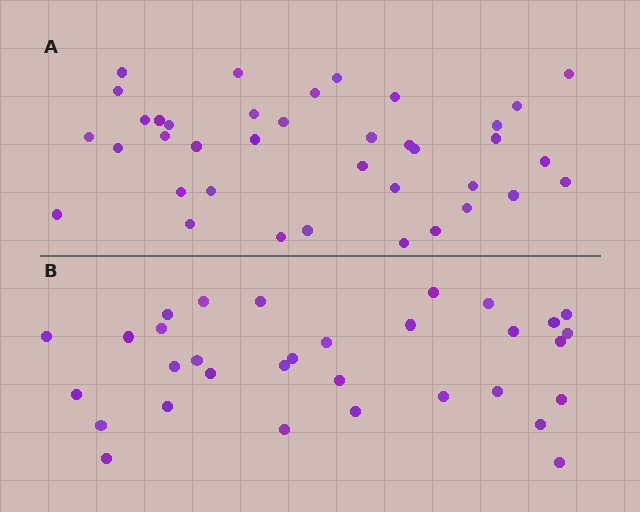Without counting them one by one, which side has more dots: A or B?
Region A (the top region) has more dots.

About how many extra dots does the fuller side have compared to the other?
Region A has about 6 more dots than region B.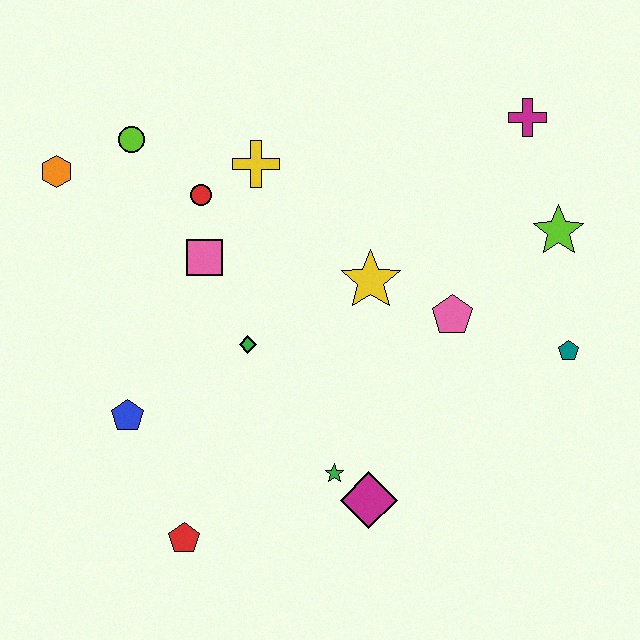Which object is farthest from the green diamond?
The magenta cross is farthest from the green diamond.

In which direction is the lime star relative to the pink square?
The lime star is to the right of the pink square.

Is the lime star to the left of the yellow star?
No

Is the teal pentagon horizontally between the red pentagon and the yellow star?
No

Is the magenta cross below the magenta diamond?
No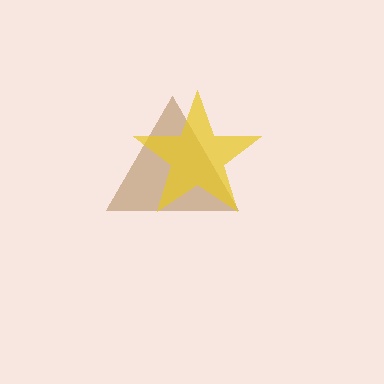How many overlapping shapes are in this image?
There are 2 overlapping shapes in the image.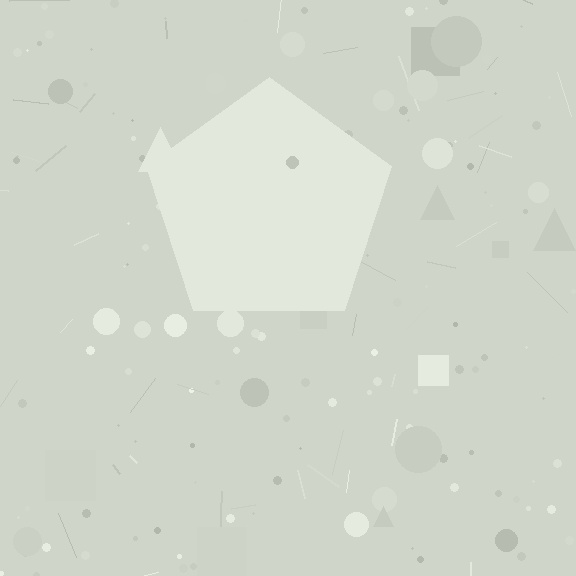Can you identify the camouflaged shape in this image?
The camouflaged shape is a pentagon.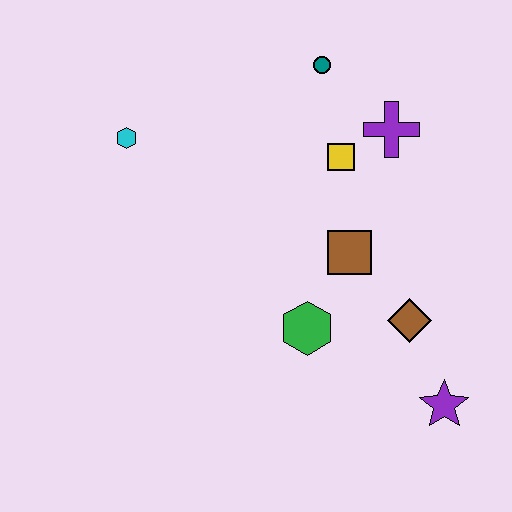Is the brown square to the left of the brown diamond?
Yes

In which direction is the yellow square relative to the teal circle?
The yellow square is below the teal circle.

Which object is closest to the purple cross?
The yellow square is closest to the purple cross.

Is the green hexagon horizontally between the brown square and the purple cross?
No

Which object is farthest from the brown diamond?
The cyan hexagon is farthest from the brown diamond.